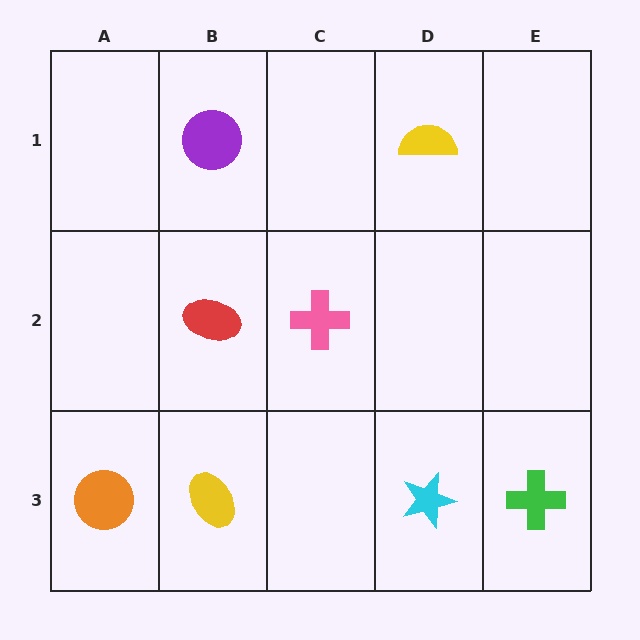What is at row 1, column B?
A purple circle.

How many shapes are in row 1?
2 shapes.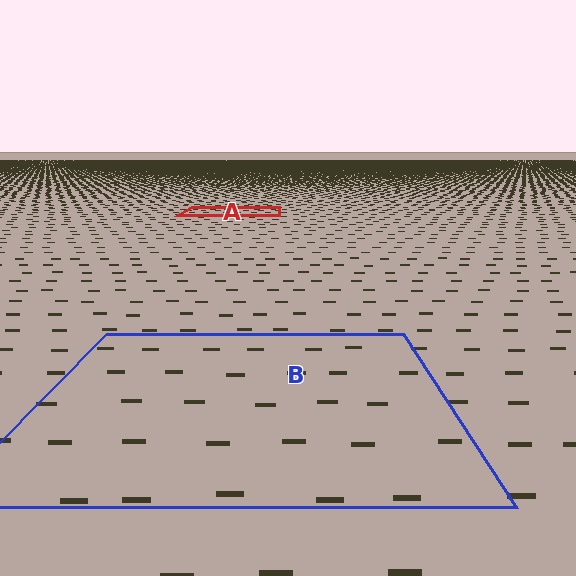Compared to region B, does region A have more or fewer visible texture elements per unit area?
Region A has more texture elements per unit area — they are packed more densely because it is farther away.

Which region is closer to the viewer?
Region B is closer. The texture elements there are larger and more spread out.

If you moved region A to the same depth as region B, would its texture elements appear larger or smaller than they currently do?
They would appear larger. At a closer depth, the same texture elements are projected at a bigger on-screen size.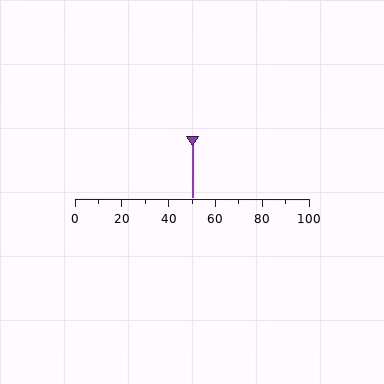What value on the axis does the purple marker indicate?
The marker indicates approximately 50.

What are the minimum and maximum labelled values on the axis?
The axis runs from 0 to 100.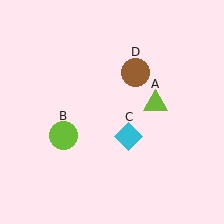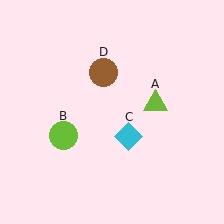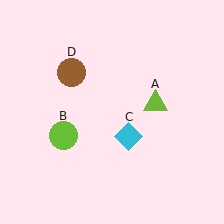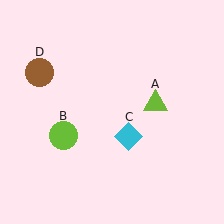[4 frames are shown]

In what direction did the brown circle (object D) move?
The brown circle (object D) moved left.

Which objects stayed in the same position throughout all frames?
Lime triangle (object A) and lime circle (object B) and cyan diamond (object C) remained stationary.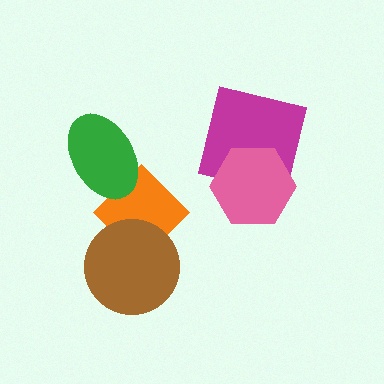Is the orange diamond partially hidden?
Yes, it is partially covered by another shape.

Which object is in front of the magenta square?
The pink hexagon is in front of the magenta square.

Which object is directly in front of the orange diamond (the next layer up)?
The brown circle is directly in front of the orange diamond.